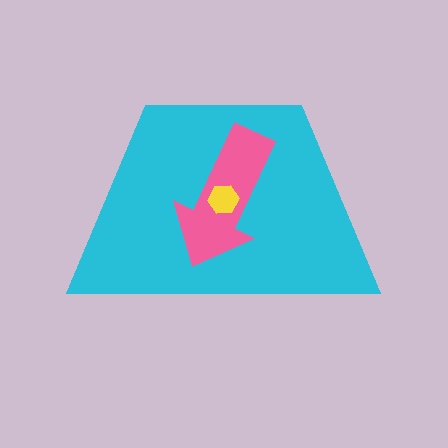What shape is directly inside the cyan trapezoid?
The pink arrow.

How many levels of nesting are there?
3.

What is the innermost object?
The yellow hexagon.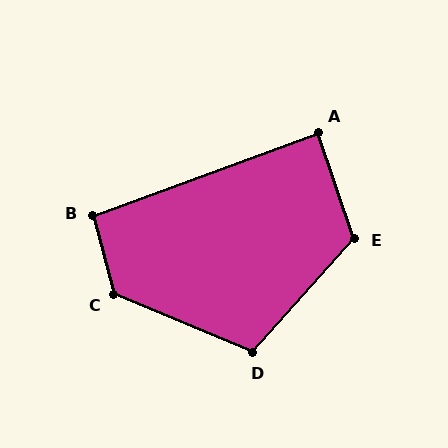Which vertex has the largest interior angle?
C, at approximately 127 degrees.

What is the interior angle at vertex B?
Approximately 96 degrees (obtuse).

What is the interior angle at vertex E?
Approximately 119 degrees (obtuse).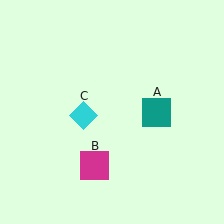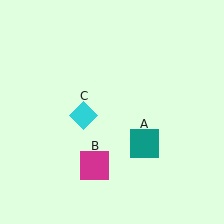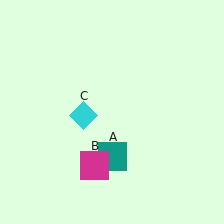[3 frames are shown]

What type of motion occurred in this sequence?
The teal square (object A) rotated clockwise around the center of the scene.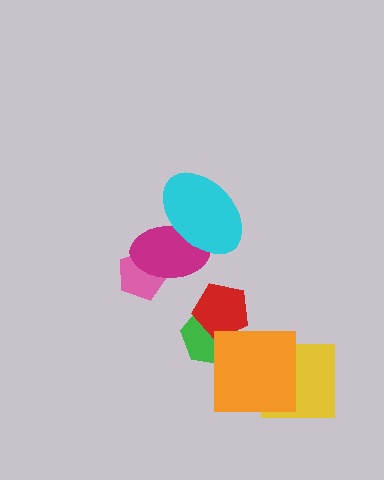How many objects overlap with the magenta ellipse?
2 objects overlap with the magenta ellipse.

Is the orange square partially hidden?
No, no other shape covers it.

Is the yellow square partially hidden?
Yes, it is partially covered by another shape.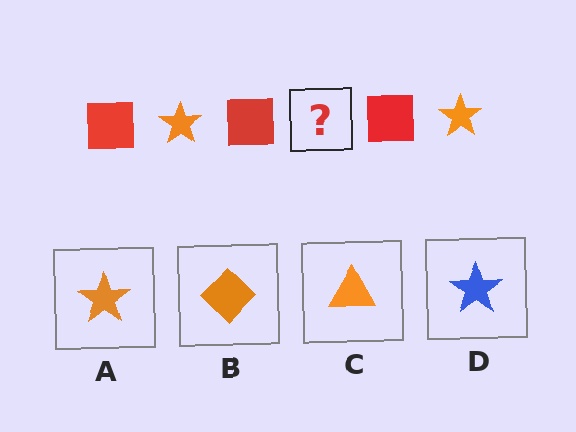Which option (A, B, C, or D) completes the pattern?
A.